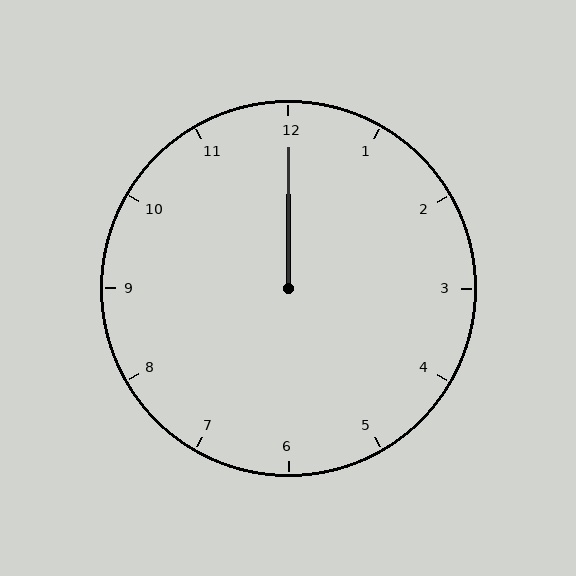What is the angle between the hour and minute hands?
Approximately 0 degrees.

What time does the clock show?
12:00.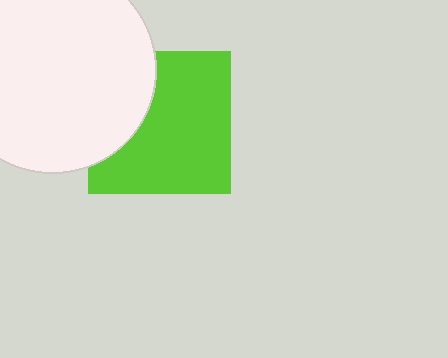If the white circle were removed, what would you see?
You would see the complete lime square.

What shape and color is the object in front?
The object in front is a white circle.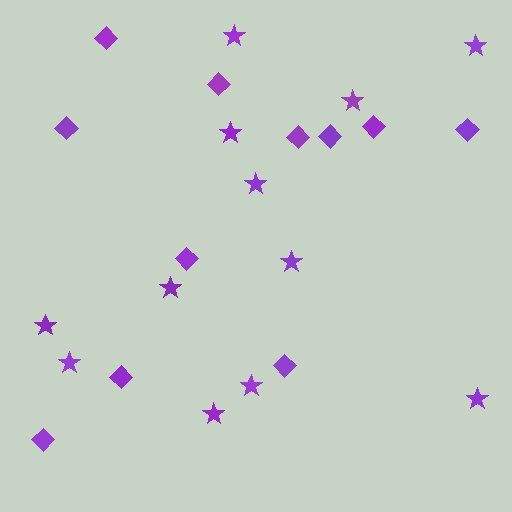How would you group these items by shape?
There are 2 groups: one group of diamonds (11) and one group of stars (12).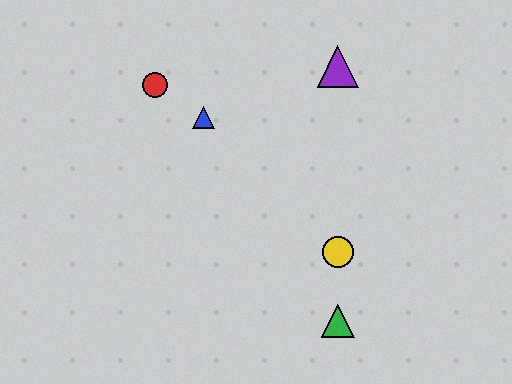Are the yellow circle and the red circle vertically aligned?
No, the yellow circle is at x≈338 and the red circle is at x≈155.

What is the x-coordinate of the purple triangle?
The purple triangle is at x≈338.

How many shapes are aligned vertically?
3 shapes (the green triangle, the yellow circle, the purple triangle) are aligned vertically.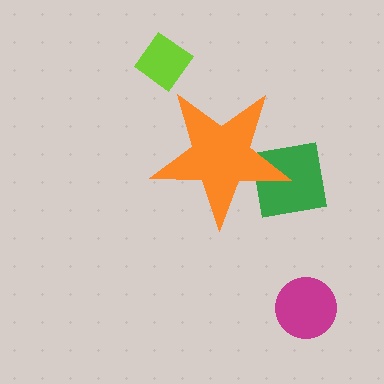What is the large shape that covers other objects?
An orange star.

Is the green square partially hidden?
Yes, the green square is partially hidden behind the orange star.